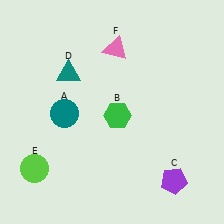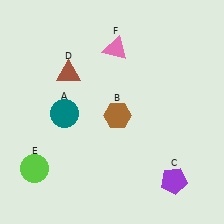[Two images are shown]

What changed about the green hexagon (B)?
In Image 1, B is green. In Image 2, it changed to brown.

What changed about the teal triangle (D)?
In Image 1, D is teal. In Image 2, it changed to brown.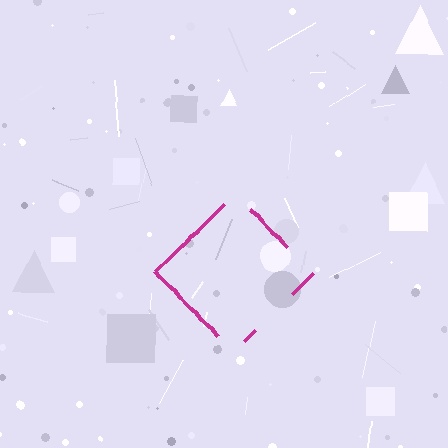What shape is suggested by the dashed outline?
The dashed outline suggests a diamond.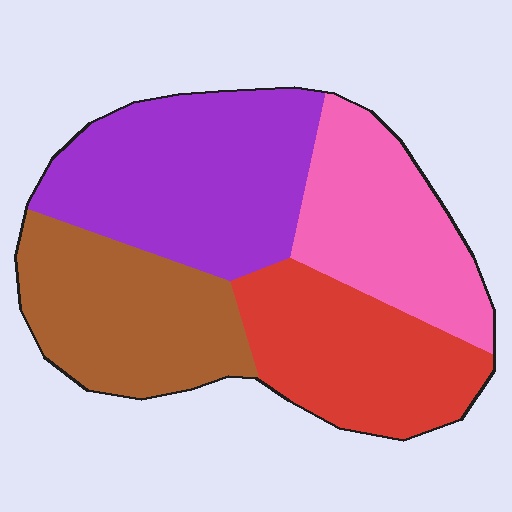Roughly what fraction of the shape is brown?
Brown covers about 25% of the shape.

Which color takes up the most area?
Purple, at roughly 30%.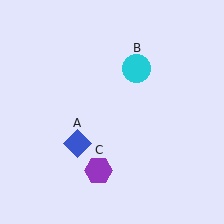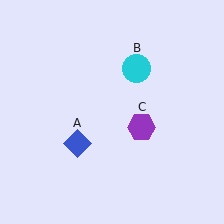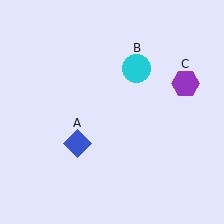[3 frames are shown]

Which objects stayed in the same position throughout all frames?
Blue diamond (object A) and cyan circle (object B) remained stationary.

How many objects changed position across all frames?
1 object changed position: purple hexagon (object C).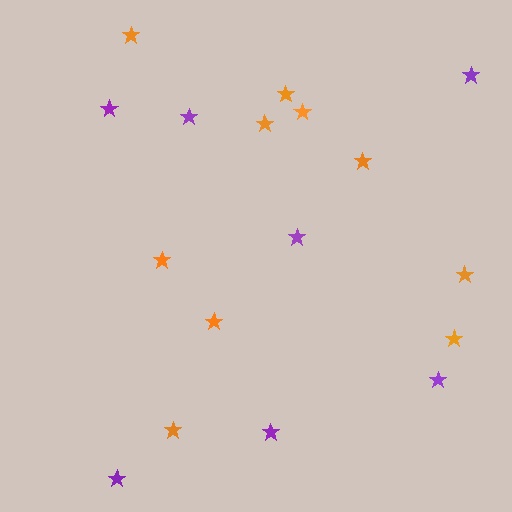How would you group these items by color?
There are 2 groups: one group of orange stars (10) and one group of purple stars (7).